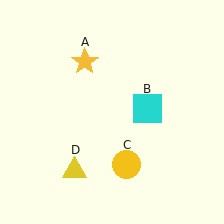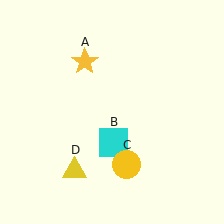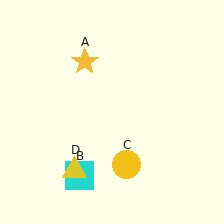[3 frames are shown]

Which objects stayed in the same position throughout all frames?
Yellow star (object A) and yellow circle (object C) and yellow triangle (object D) remained stationary.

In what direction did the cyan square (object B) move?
The cyan square (object B) moved down and to the left.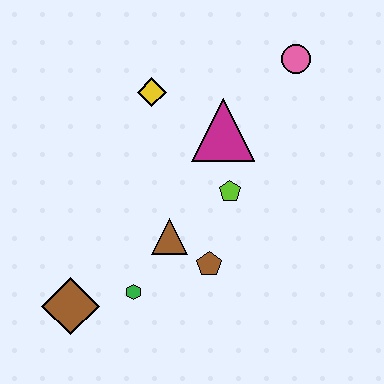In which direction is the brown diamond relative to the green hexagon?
The brown diamond is to the left of the green hexagon.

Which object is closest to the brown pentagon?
The brown triangle is closest to the brown pentagon.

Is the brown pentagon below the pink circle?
Yes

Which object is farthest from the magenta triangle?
The brown diamond is farthest from the magenta triangle.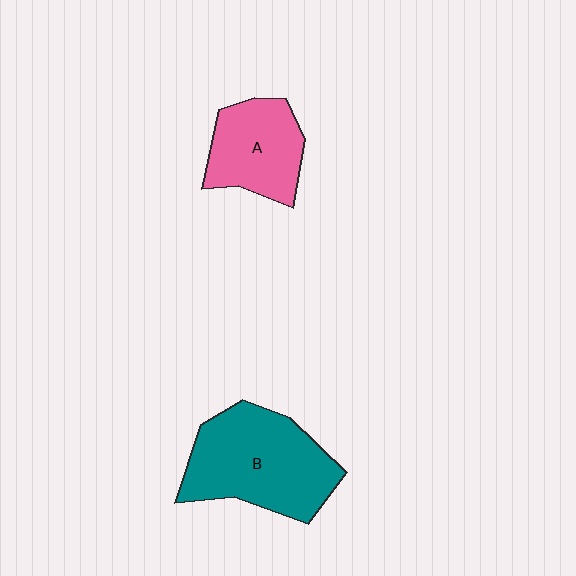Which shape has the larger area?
Shape B (teal).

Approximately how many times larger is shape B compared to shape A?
Approximately 1.6 times.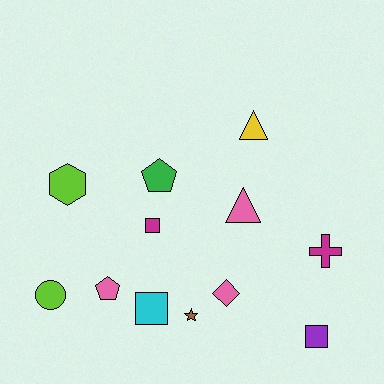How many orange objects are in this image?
There are no orange objects.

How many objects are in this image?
There are 12 objects.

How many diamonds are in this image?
There is 1 diamond.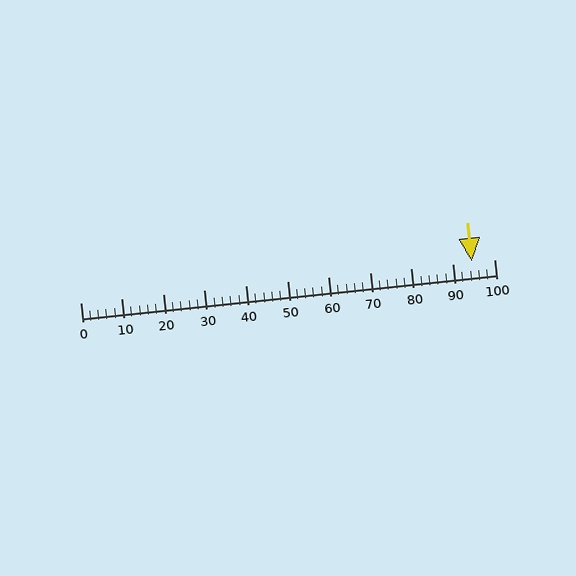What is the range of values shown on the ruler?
The ruler shows values from 0 to 100.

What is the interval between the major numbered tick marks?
The major tick marks are spaced 10 units apart.